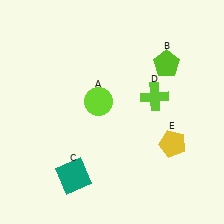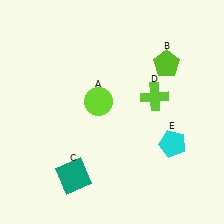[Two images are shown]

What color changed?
The pentagon (E) changed from yellow in Image 1 to cyan in Image 2.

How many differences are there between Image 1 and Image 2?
There is 1 difference between the two images.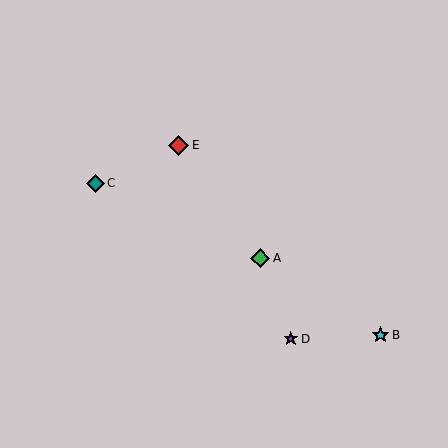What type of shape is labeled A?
Shape A is a green diamond.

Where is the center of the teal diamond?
The center of the teal diamond is at (95, 183).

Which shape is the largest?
The red diamond (labeled E) is the largest.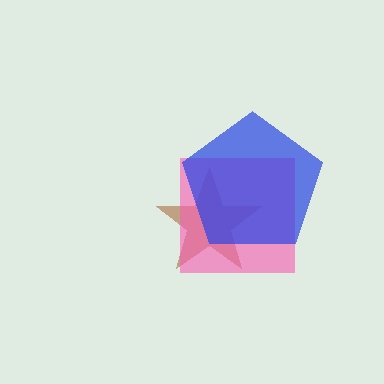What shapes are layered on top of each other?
The layered shapes are: a brown star, a pink square, a blue pentagon.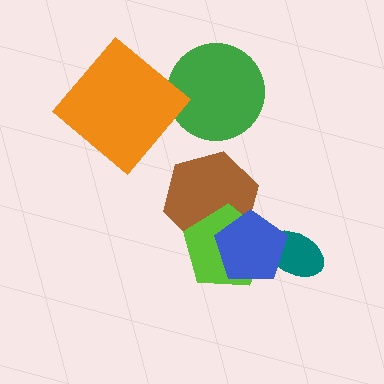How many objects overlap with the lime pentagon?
2 objects overlap with the lime pentagon.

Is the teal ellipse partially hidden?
Yes, it is partially covered by another shape.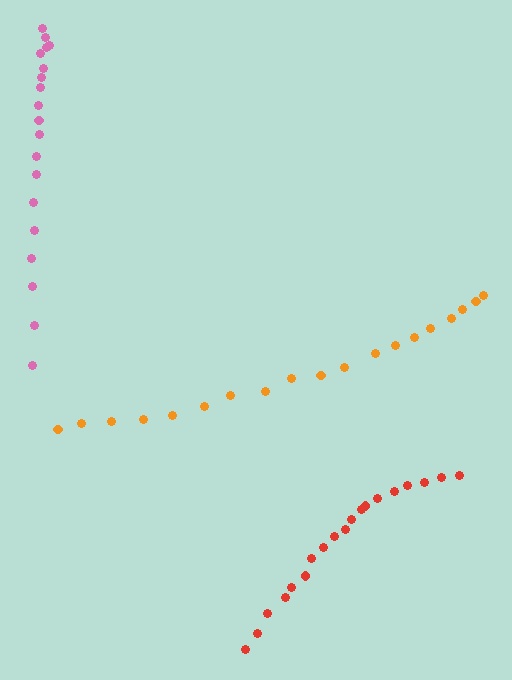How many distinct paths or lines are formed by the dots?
There are 3 distinct paths.